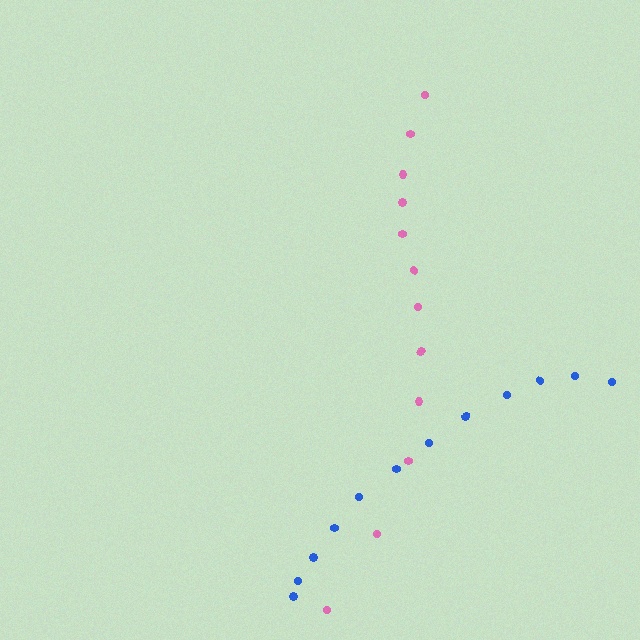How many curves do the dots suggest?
There are 2 distinct paths.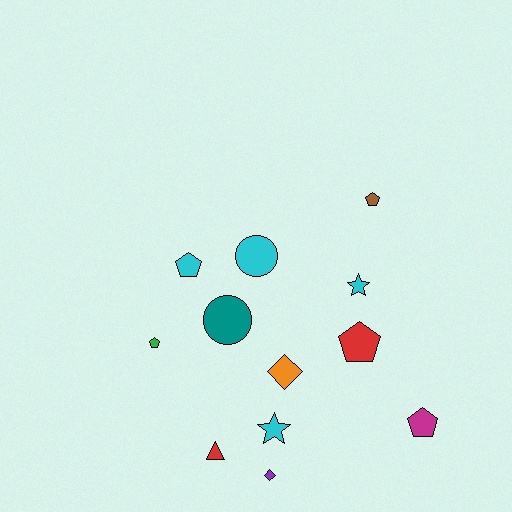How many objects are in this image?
There are 12 objects.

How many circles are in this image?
There are 2 circles.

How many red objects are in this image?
There are 2 red objects.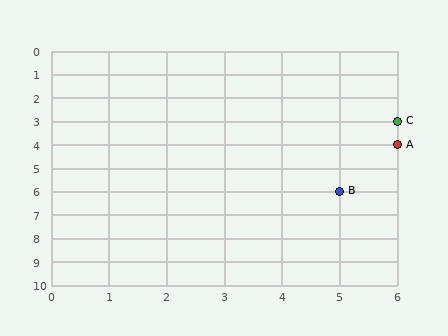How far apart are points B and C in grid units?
Points B and C are 1 column and 3 rows apart (about 3.2 grid units diagonally).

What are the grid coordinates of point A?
Point A is at grid coordinates (6, 4).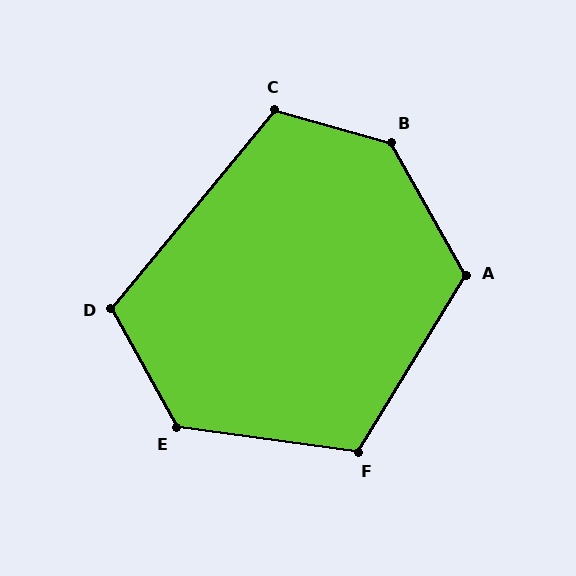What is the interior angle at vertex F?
Approximately 114 degrees (obtuse).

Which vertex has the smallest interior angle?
D, at approximately 111 degrees.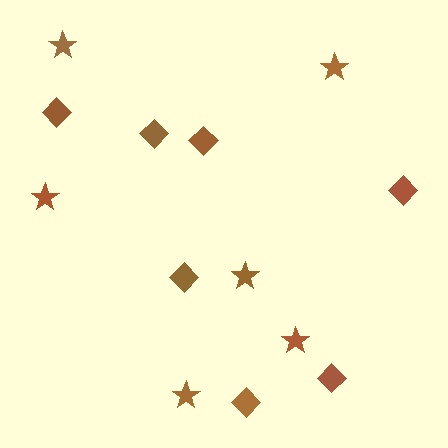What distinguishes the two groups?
There are 2 groups: one group of stars (6) and one group of diamonds (7).